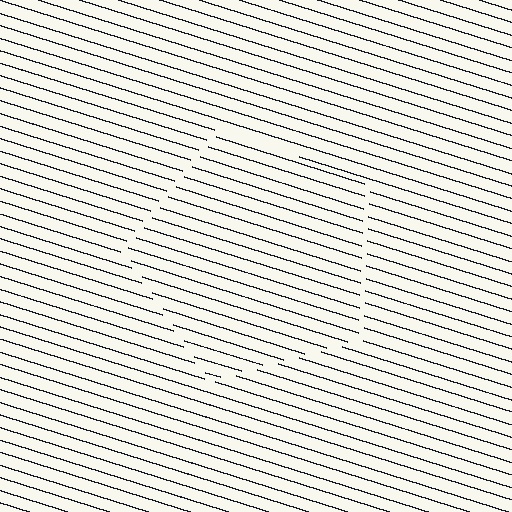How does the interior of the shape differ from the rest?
The interior of the shape contains the same grating, shifted by half a period — the contour is defined by the phase discontinuity where line-ends from the inner and outer gratings abut.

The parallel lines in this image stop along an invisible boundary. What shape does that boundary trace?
An illusory pentagon. The interior of the shape contains the same grating, shifted by half a period — the contour is defined by the phase discontinuity where line-ends from the inner and outer gratings abut.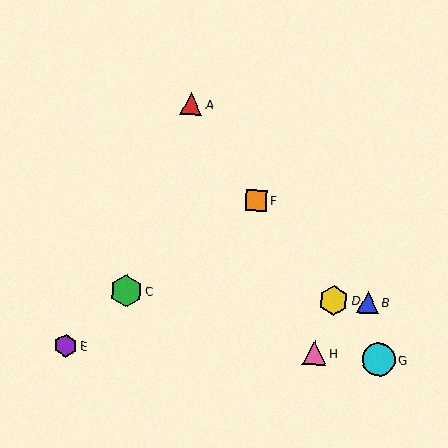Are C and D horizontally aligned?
Yes, both are at y≈291.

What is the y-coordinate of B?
Object B is at y≈302.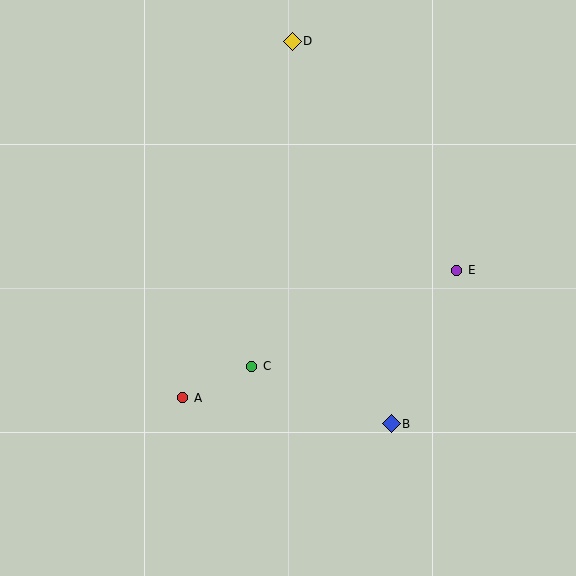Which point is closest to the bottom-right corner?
Point B is closest to the bottom-right corner.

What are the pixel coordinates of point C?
Point C is at (252, 366).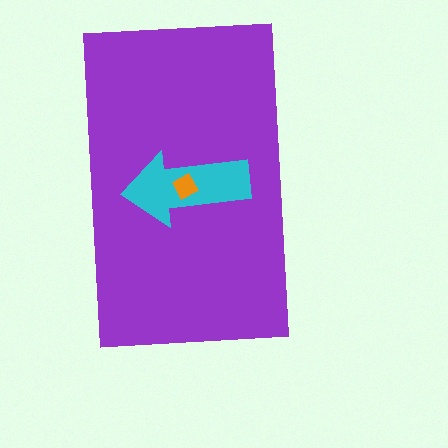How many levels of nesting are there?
3.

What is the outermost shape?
The purple rectangle.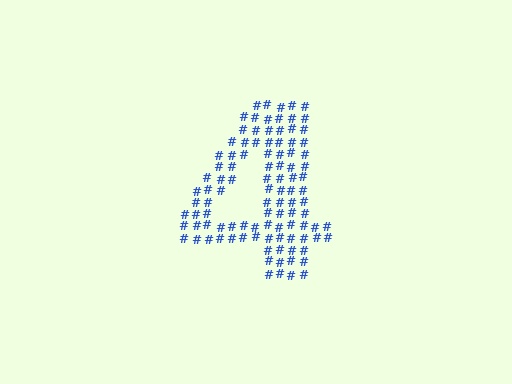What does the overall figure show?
The overall figure shows the digit 4.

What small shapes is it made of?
It is made of small hash symbols.